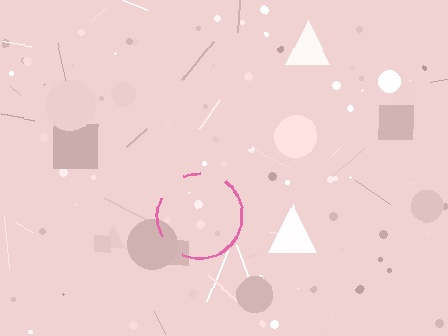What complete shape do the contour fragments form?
The contour fragments form a circle.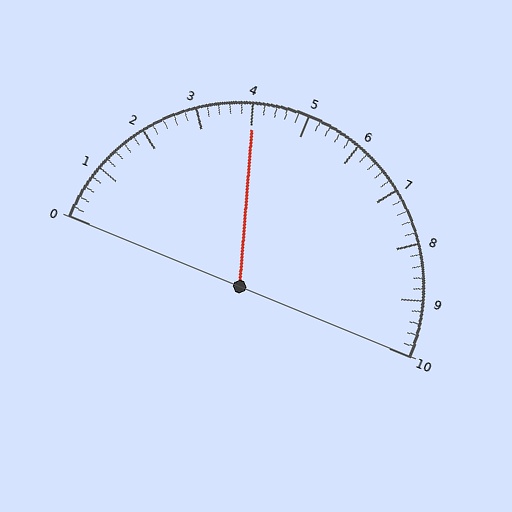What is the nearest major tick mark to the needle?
The nearest major tick mark is 4.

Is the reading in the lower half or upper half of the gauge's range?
The reading is in the lower half of the range (0 to 10).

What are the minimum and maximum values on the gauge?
The gauge ranges from 0 to 10.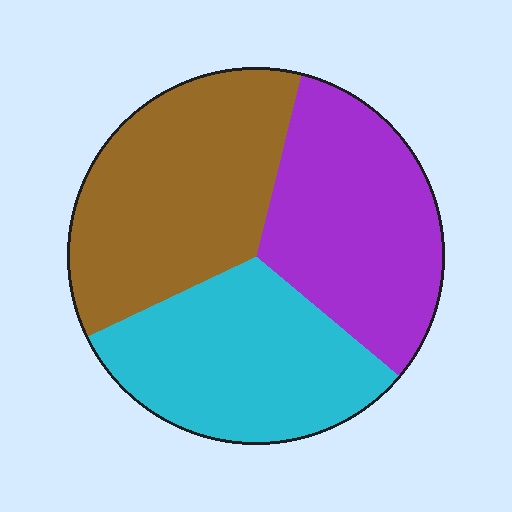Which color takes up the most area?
Brown, at roughly 35%.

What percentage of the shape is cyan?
Cyan takes up about one third (1/3) of the shape.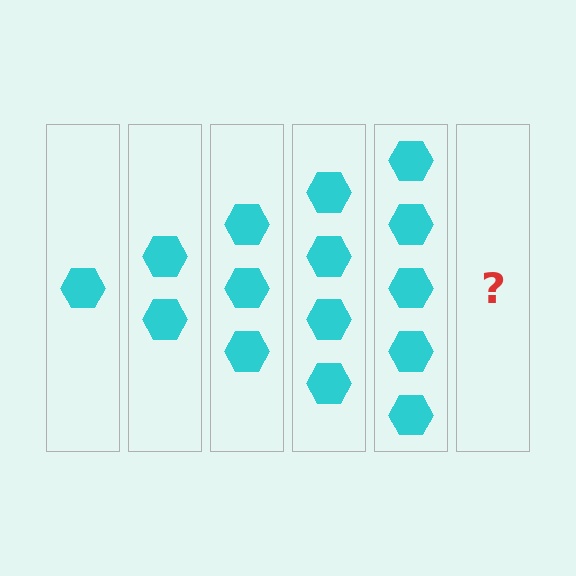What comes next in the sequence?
The next element should be 6 hexagons.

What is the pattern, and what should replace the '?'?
The pattern is that each step adds one more hexagon. The '?' should be 6 hexagons.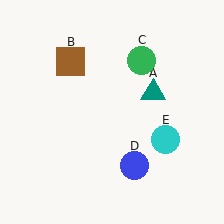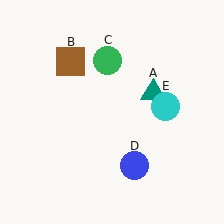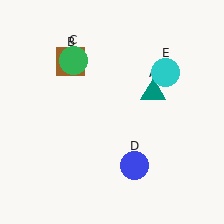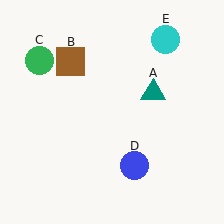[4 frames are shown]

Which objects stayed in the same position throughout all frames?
Teal triangle (object A) and brown square (object B) and blue circle (object D) remained stationary.